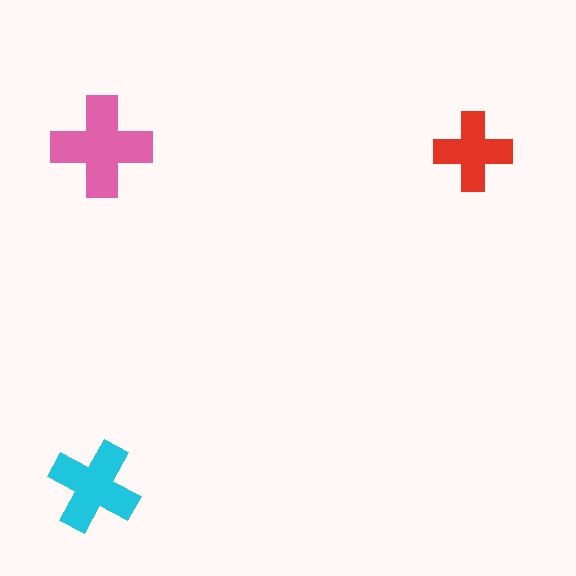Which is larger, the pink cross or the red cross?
The pink one.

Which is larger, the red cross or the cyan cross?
The cyan one.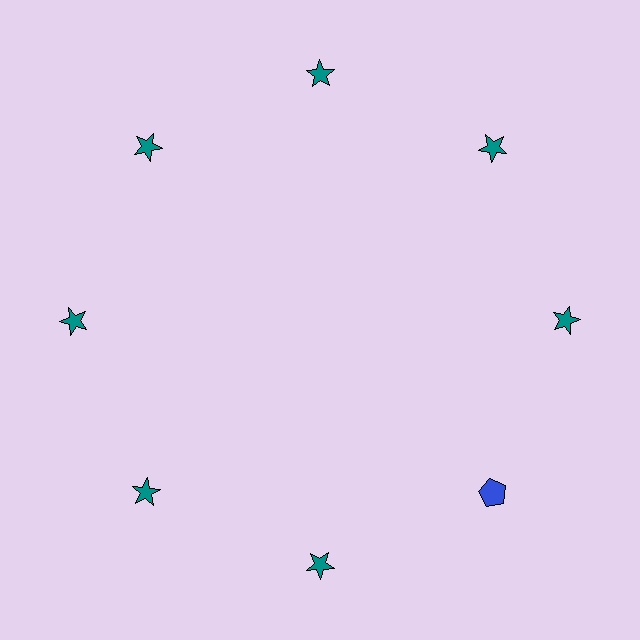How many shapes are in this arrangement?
There are 8 shapes arranged in a ring pattern.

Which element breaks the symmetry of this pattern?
The blue pentagon at roughly the 4 o'clock position breaks the symmetry. All other shapes are teal stars.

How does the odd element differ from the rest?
It differs in both color (blue instead of teal) and shape (pentagon instead of star).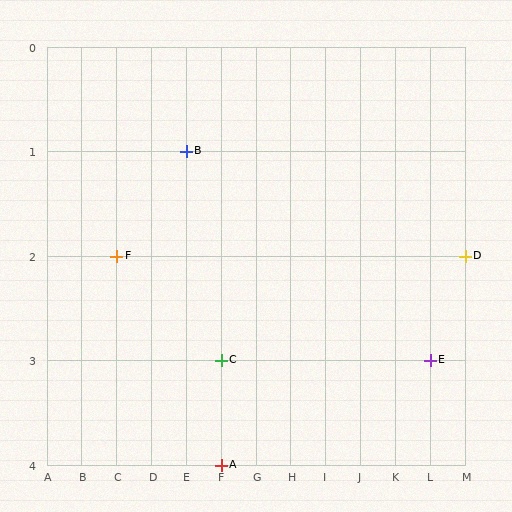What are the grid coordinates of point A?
Point A is at grid coordinates (F, 4).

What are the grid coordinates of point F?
Point F is at grid coordinates (C, 2).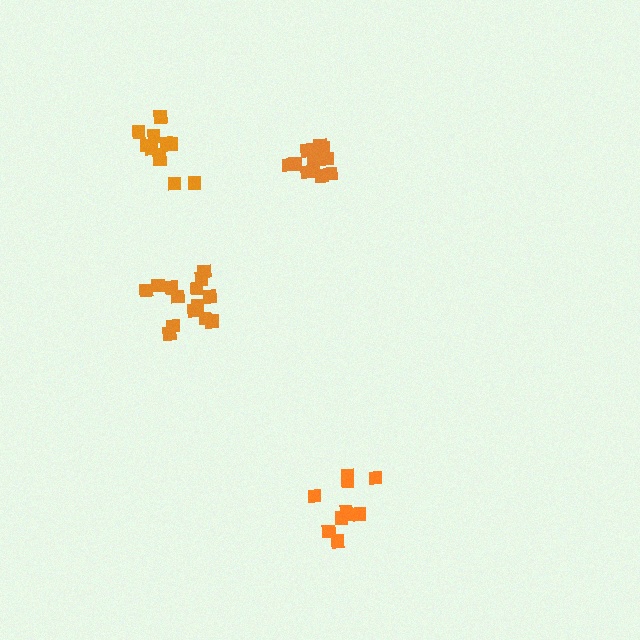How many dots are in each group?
Group 1: 13 dots, Group 2: 11 dots, Group 3: 14 dots, Group 4: 10 dots (48 total).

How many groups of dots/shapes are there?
There are 4 groups.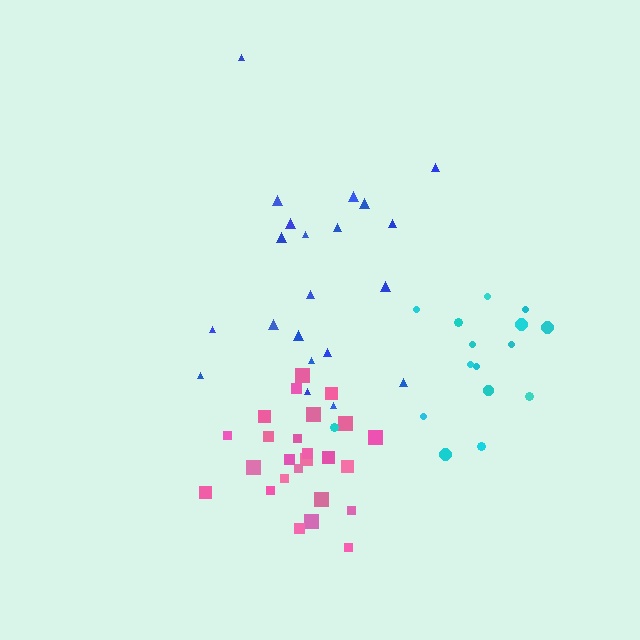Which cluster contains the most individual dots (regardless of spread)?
Pink (25).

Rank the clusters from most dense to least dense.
pink, cyan, blue.